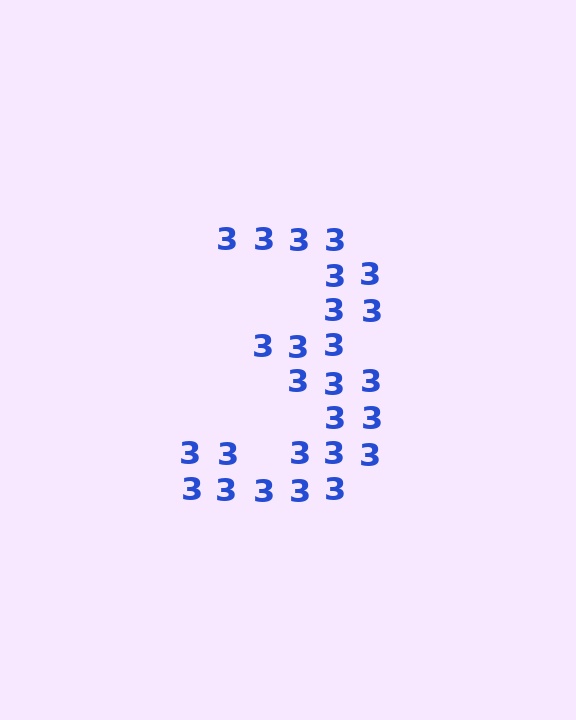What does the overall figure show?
The overall figure shows the digit 3.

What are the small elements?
The small elements are digit 3's.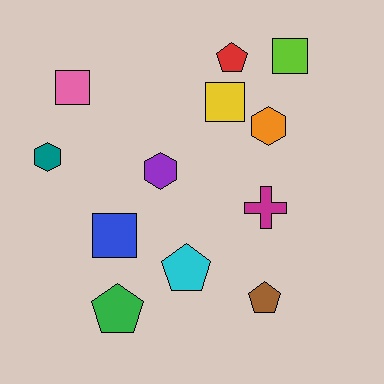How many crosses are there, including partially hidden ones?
There is 1 cross.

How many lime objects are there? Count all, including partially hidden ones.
There is 1 lime object.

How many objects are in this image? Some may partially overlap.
There are 12 objects.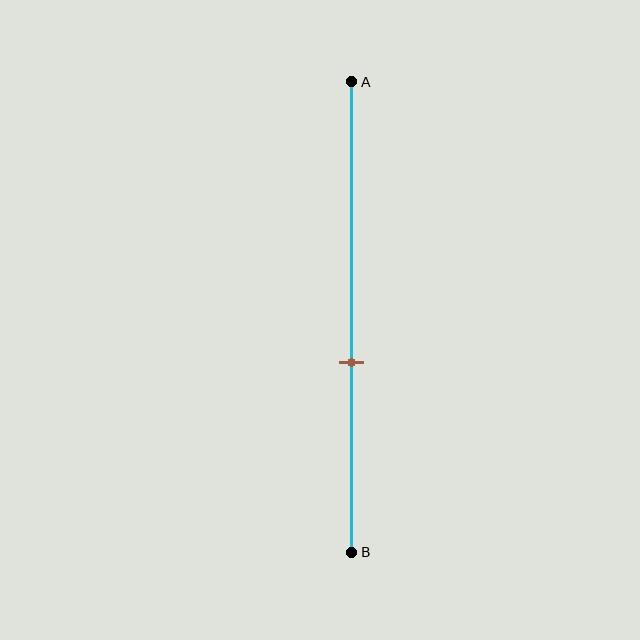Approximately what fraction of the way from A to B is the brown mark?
The brown mark is approximately 60% of the way from A to B.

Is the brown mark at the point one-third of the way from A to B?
No, the mark is at about 60% from A, not at the 33% one-third point.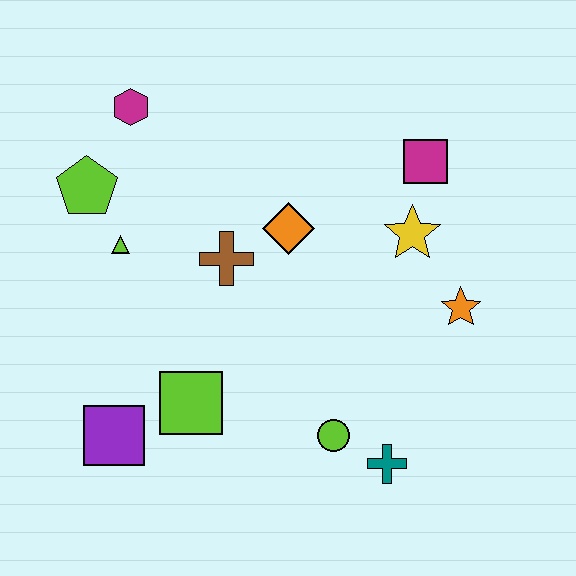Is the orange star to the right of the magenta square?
Yes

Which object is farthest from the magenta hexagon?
The teal cross is farthest from the magenta hexagon.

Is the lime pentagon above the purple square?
Yes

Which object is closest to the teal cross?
The lime circle is closest to the teal cross.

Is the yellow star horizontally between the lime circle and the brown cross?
No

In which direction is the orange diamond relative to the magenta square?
The orange diamond is to the left of the magenta square.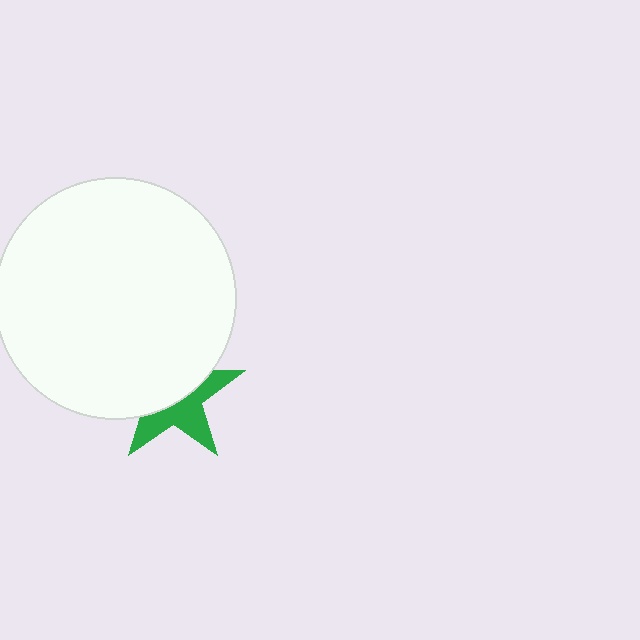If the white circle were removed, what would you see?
You would see the complete green star.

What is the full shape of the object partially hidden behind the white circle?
The partially hidden object is a green star.